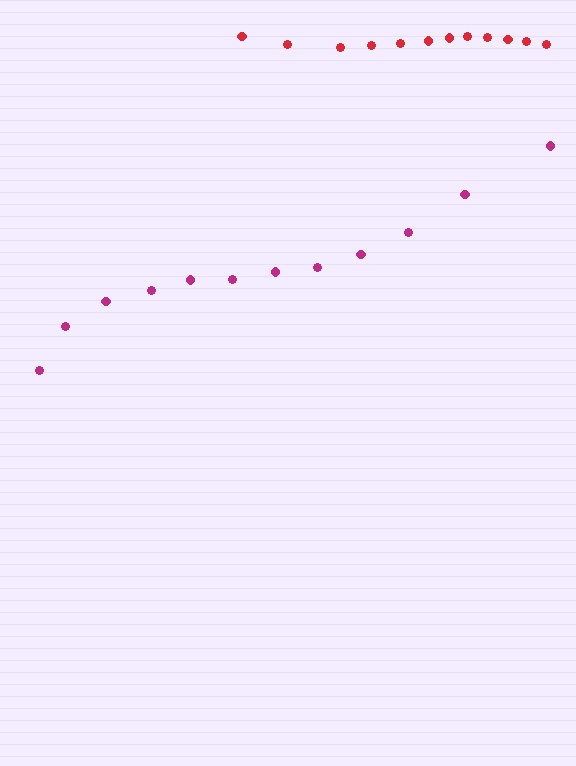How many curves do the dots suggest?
There are 2 distinct paths.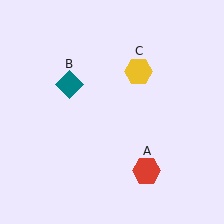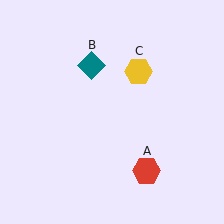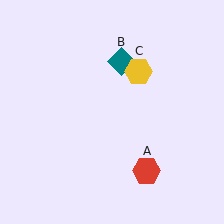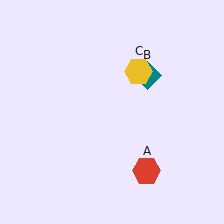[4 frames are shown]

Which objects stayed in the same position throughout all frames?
Red hexagon (object A) and yellow hexagon (object C) remained stationary.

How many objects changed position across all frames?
1 object changed position: teal diamond (object B).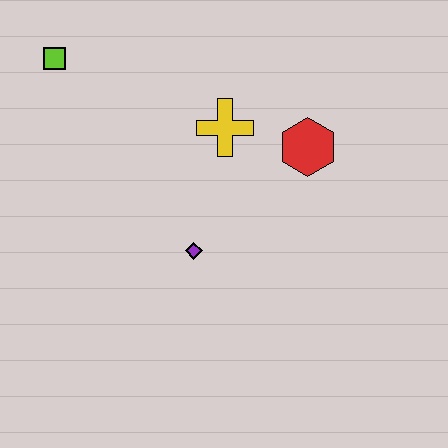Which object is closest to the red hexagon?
The yellow cross is closest to the red hexagon.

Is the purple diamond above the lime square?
No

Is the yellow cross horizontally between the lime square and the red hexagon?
Yes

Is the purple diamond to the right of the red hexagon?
No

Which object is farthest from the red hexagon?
The lime square is farthest from the red hexagon.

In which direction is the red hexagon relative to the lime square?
The red hexagon is to the right of the lime square.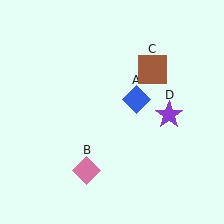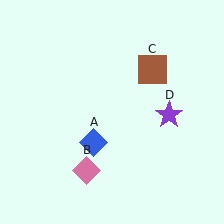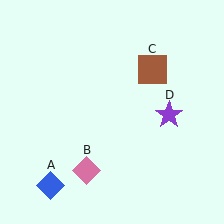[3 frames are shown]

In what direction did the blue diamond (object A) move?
The blue diamond (object A) moved down and to the left.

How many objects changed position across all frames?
1 object changed position: blue diamond (object A).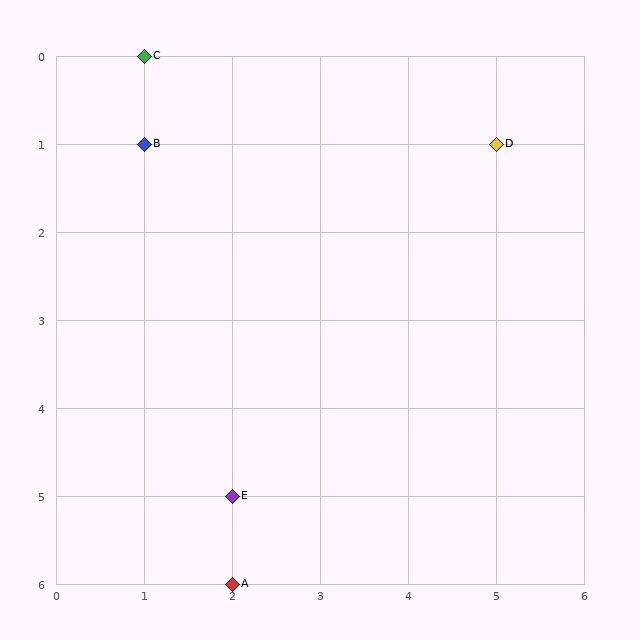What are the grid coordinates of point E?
Point E is at grid coordinates (2, 5).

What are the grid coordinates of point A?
Point A is at grid coordinates (2, 6).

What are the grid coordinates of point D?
Point D is at grid coordinates (5, 1).